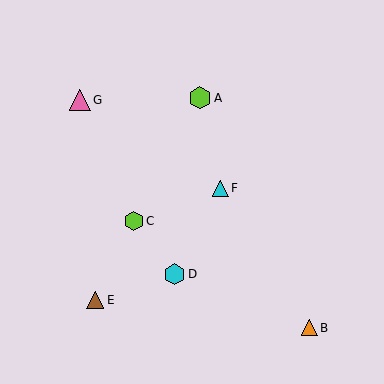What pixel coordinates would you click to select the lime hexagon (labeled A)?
Click at (200, 98) to select the lime hexagon A.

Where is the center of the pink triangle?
The center of the pink triangle is at (80, 100).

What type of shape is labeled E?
Shape E is a brown triangle.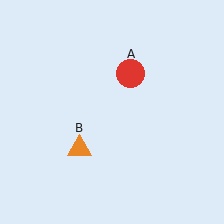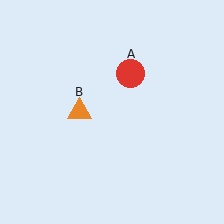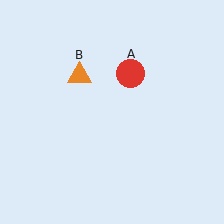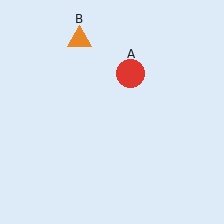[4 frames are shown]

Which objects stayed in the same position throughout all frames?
Red circle (object A) remained stationary.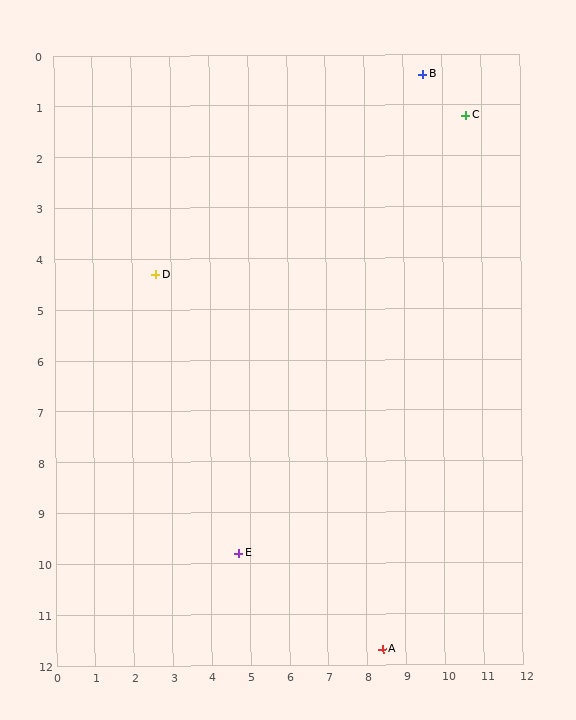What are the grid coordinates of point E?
Point E is at approximately (4.7, 9.8).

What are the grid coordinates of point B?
Point B is at approximately (9.5, 0.4).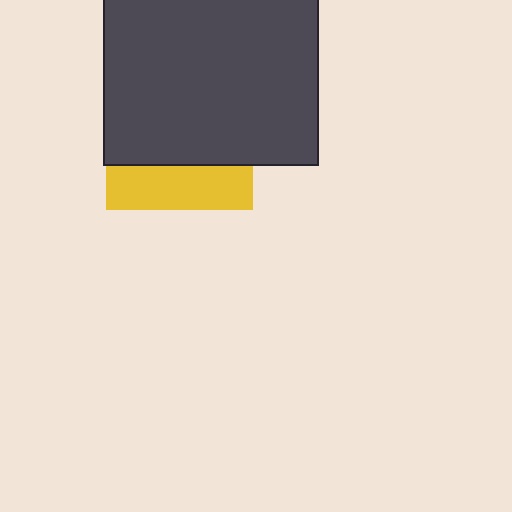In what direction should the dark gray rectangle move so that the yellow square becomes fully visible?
The dark gray rectangle should move up. That is the shortest direction to clear the overlap and leave the yellow square fully visible.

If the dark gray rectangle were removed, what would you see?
You would see the complete yellow square.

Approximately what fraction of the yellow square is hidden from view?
Roughly 70% of the yellow square is hidden behind the dark gray rectangle.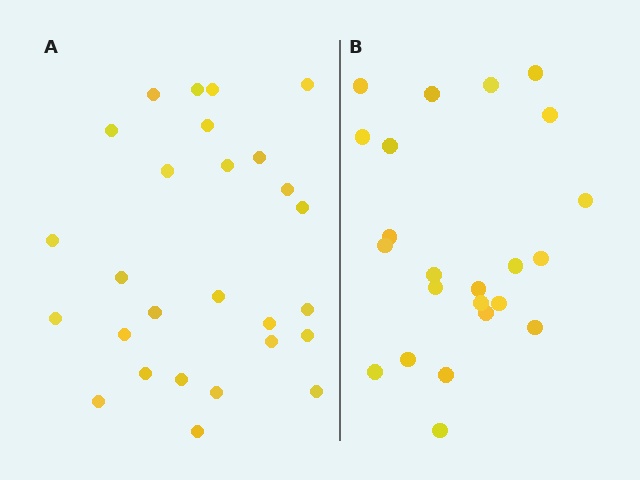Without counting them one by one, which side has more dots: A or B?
Region A (the left region) has more dots.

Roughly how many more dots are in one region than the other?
Region A has about 4 more dots than region B.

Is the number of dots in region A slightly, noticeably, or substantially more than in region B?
Region A has only slightly more — the two regions are fairly close. The ratio is roughly 1.2 to 1.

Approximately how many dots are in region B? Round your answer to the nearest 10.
About 20 dots. (The exact count is 23, which rounds to 20.)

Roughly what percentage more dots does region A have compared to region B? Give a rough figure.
About 15% more.